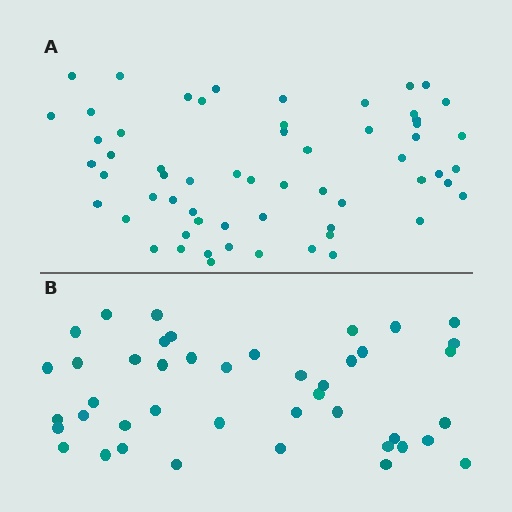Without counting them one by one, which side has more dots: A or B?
Region A (the top region) has more dots.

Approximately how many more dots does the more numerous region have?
Region A has approximately 15 more dots than region B.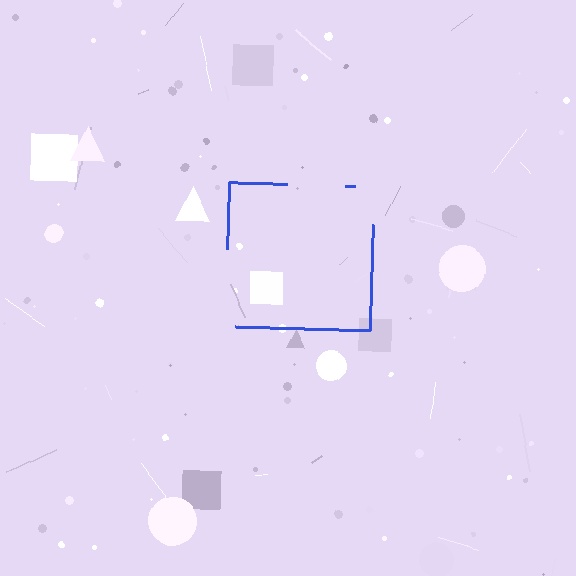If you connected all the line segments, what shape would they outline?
They would outline a square.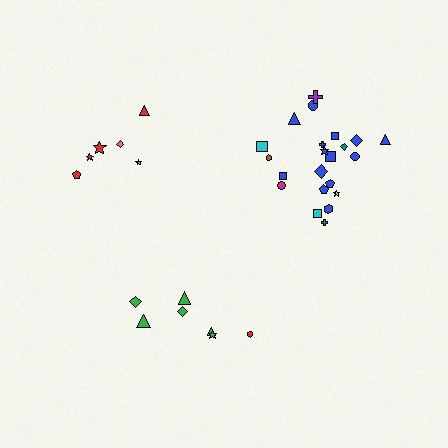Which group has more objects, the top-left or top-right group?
The top-right group.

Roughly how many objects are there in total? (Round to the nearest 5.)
Roughly 35 objects in total.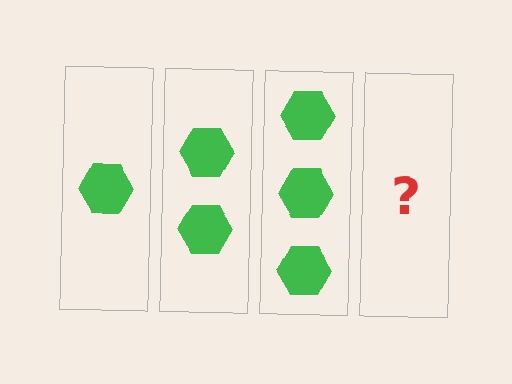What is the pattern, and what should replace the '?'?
The pattern is that each step adds one more hexagon. The '?' should be 4 hexagons.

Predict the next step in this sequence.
The next step is 4 hexagons.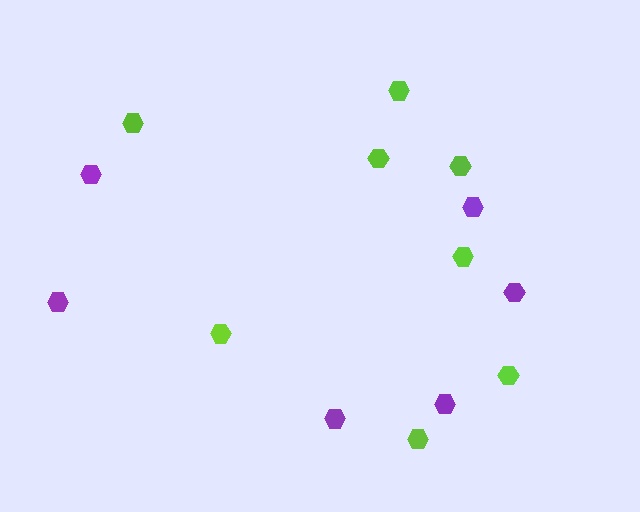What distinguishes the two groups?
There are 2 groups: one group of purple hexagons (6) and one group of lime hexagons (8).